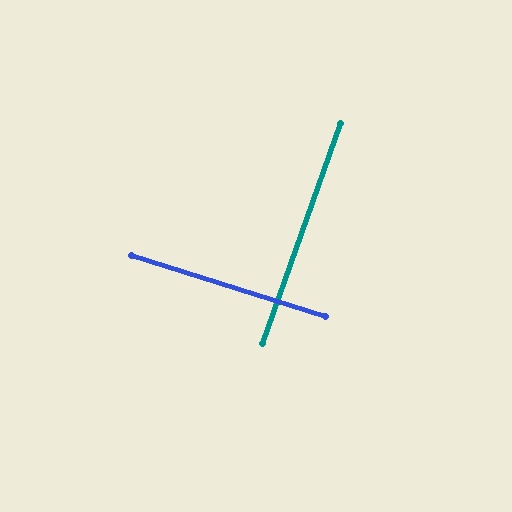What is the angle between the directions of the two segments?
Approximately 88 degrees.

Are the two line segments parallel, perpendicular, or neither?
Perpendicular — they meet at approximately 88°.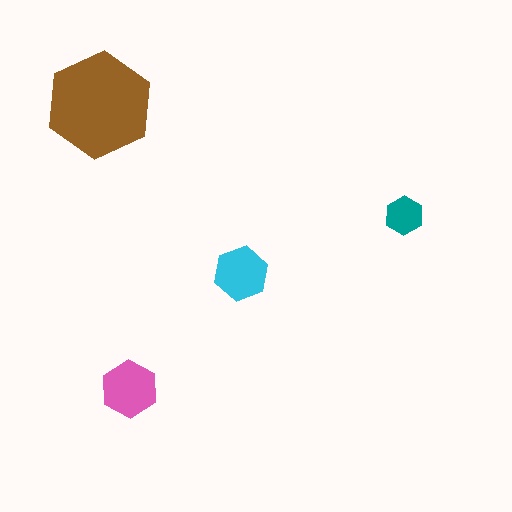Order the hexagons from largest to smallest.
the brown one, the pink one, the cyan one, the teal one.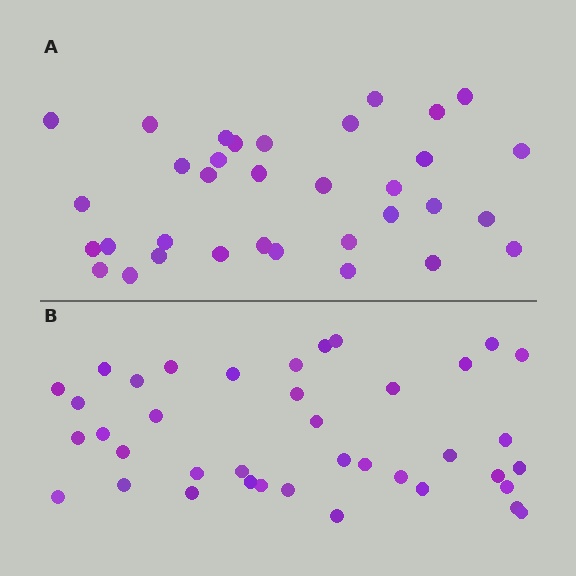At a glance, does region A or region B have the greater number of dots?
Region B (the bottom region) has more dots.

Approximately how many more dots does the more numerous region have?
Region B has about 5 more dots than region A.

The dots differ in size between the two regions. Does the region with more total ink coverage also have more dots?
No. Region A has more total ink coverage because its dots are larger, but region B actually contains more individual dots. Total area can be misleading — the number of items is what matters here.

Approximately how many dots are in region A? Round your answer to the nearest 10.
About 30 dots. (The exact count is 34, which rounds to 30.)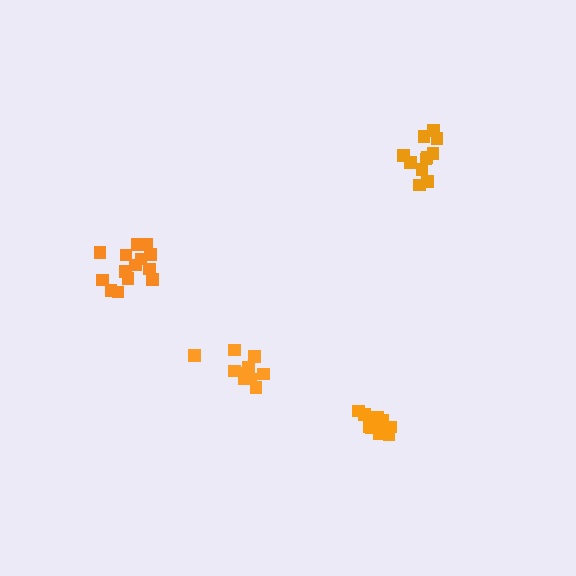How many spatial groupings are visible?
There are 4 spatial groupings.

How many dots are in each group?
Group 1: 10 dots, Group 2: 14 dots, Group 3: 10 dots, Group 4: 11 dots (45 total).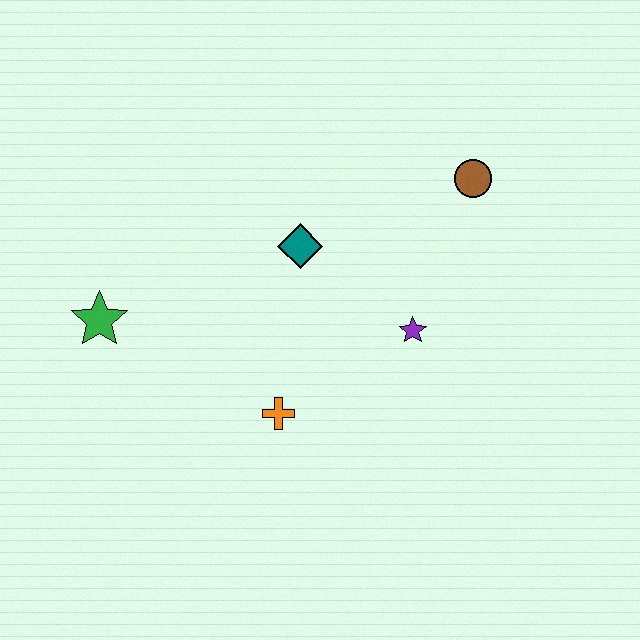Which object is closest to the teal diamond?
The purple star is closest to the teal diamond.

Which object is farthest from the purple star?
The green star is farthest from the purple star.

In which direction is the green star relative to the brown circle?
The green star is to the left of the brown circle.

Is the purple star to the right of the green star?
Yes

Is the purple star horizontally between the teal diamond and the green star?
No